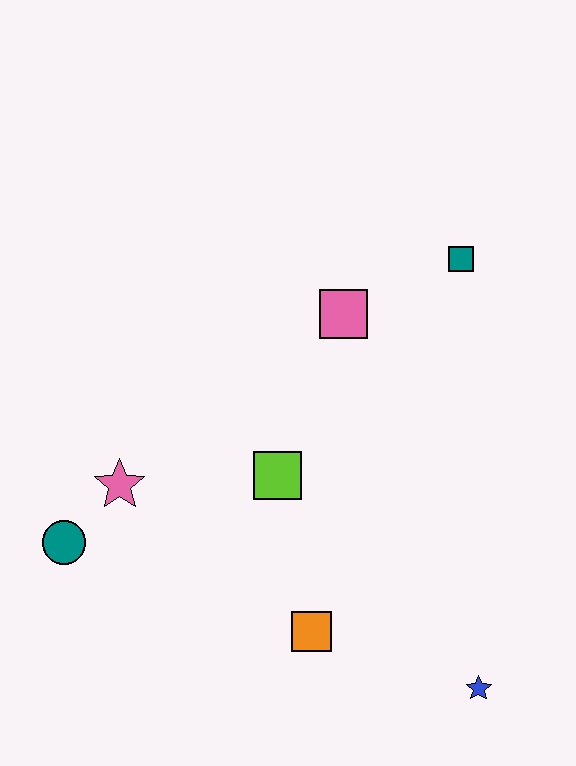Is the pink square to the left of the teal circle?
No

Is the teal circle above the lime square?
No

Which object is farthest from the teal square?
The teal circle is farthest from the teal square.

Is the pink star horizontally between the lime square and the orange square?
No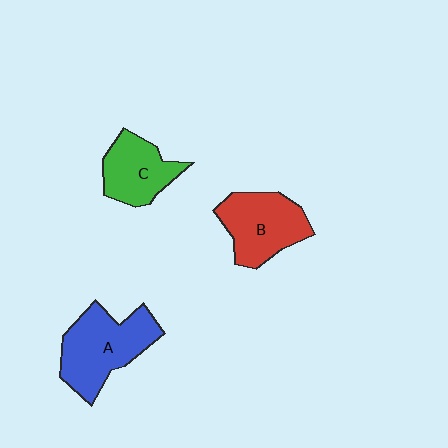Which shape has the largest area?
Shape A (blue).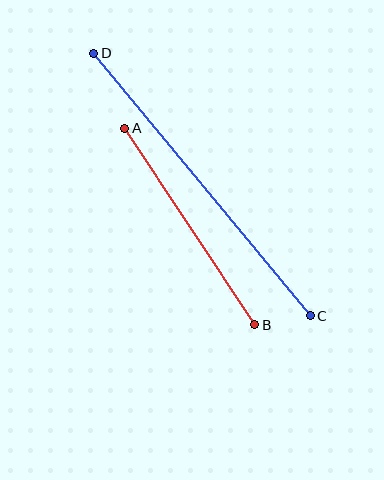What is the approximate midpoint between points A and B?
The midpoint is at approximately (190, 226) pixels.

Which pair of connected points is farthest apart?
Points C and D are farthest apart.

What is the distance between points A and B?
The distance is approximately 235 pixels.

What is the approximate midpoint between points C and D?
The midpoint is at approximately (202, 184) pixels.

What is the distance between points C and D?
The distance is approximately 340 pixels.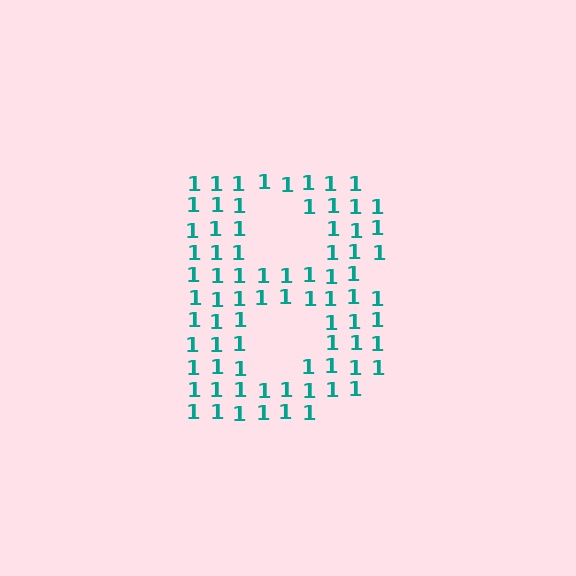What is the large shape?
The large shape is the letter B.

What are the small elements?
The small elements are digit 1's.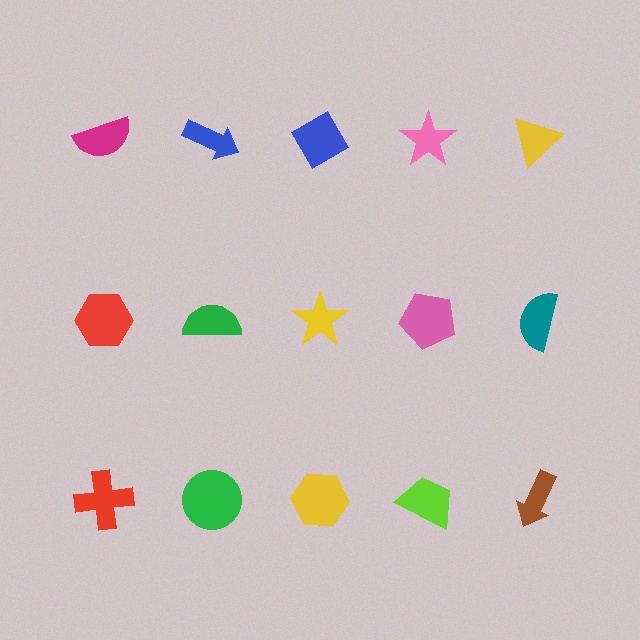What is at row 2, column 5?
A teal semicircle.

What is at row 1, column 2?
A blue arrow.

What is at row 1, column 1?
A magenta semicircle.